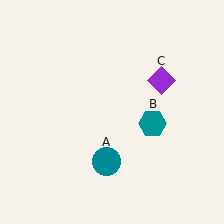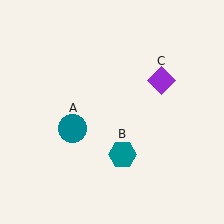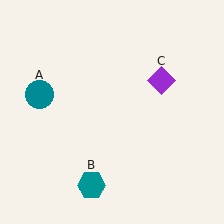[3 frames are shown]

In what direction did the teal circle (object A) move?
The teal circle (object A) moved up and to the left.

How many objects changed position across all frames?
2 objects changed position: teal circle (object A), teal hexagon (object B).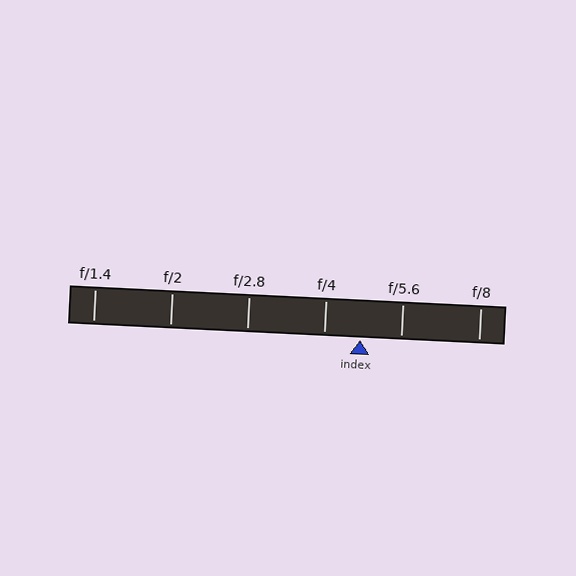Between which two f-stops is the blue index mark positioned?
The index mark is between f/4 and f/5.6.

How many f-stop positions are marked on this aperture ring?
There are 6 f-stop positions marked.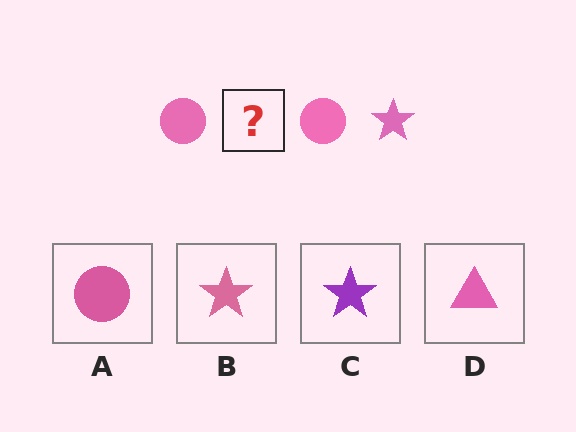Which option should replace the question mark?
Option B.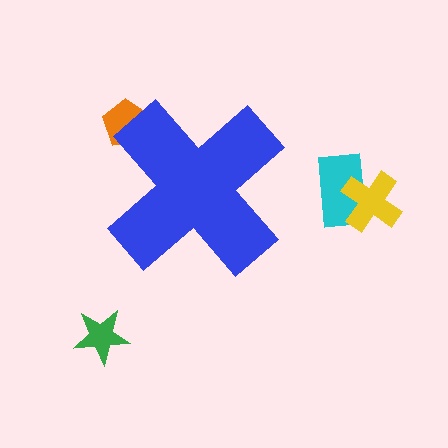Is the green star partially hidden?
No, the green star is fully visible.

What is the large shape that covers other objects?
A blue cross.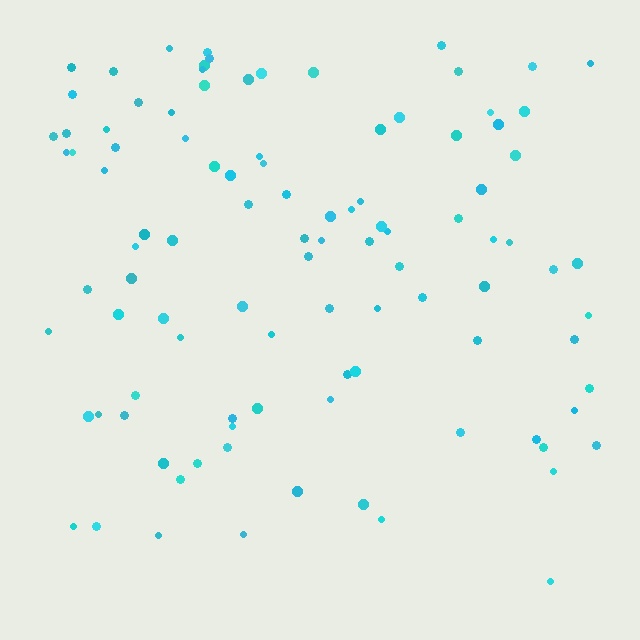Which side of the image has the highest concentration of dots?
The top.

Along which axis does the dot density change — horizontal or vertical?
Vertical.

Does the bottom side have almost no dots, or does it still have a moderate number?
Still a moderate number, just noticeably fewer than the top.